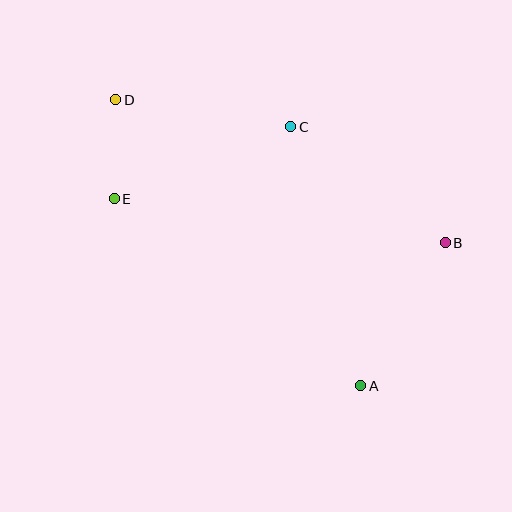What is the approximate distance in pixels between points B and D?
The distance between B and D is approximately 359 pixels.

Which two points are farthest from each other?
Points A and D are farthest from each other.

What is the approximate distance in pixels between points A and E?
The distance between A and E is approximately 310 pixels.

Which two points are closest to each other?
Points D and E are closest to each other.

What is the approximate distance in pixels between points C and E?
The distance between C and E is approximately 191 pixels.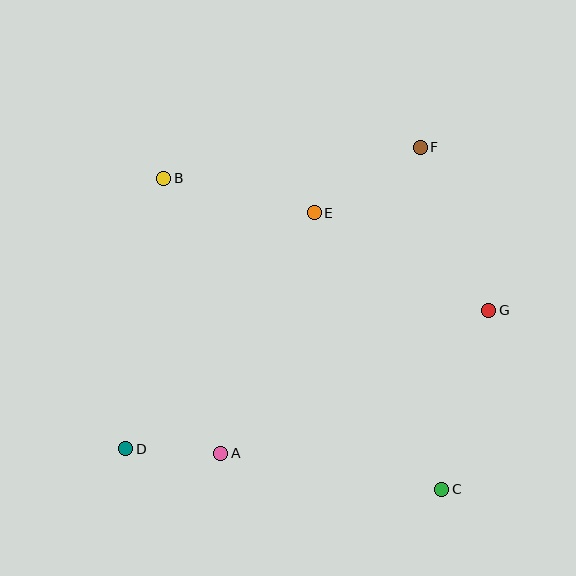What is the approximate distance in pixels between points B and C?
The distance between B and C is approximately 417 pixels.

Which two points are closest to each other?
Points A and D are closest to each other.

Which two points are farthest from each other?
Points D and F are farthest from each other.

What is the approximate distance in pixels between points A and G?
The distance between A and G is approximately 303 pixels.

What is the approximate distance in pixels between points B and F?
The distance between B and F is approximately 258 pixels.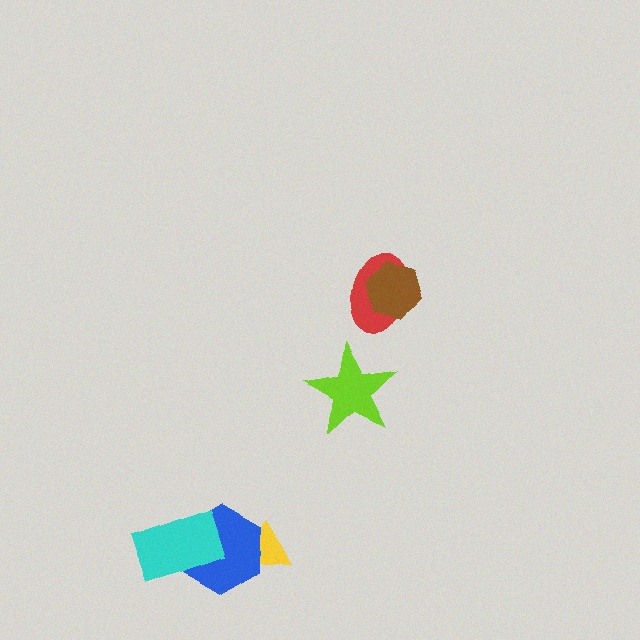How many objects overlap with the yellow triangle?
1 object overlaps with the yellow triangle.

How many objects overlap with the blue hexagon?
2 objects overlap with the blue hexagon.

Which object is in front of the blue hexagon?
The cyan rectangle is in front of the blue hexagon.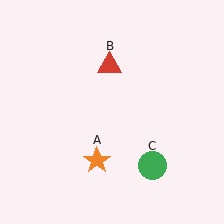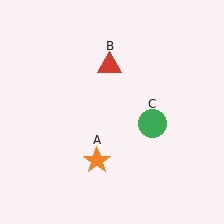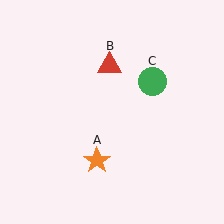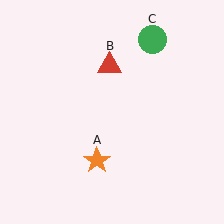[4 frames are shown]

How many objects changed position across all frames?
1 object changed position: green circle (object C).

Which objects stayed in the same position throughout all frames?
Orange star (object A) and red triangle (object B) remained stationary.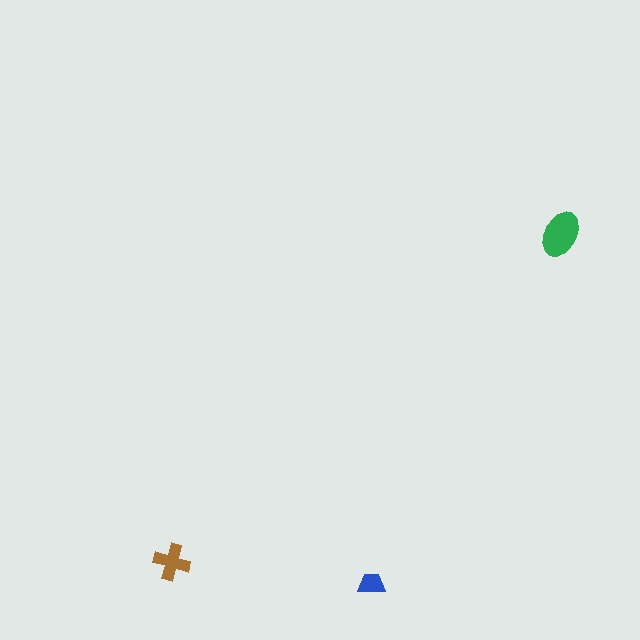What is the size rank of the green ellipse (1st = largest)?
1st.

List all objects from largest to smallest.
The green ellipse, the brown cross, the blue trapezoid.